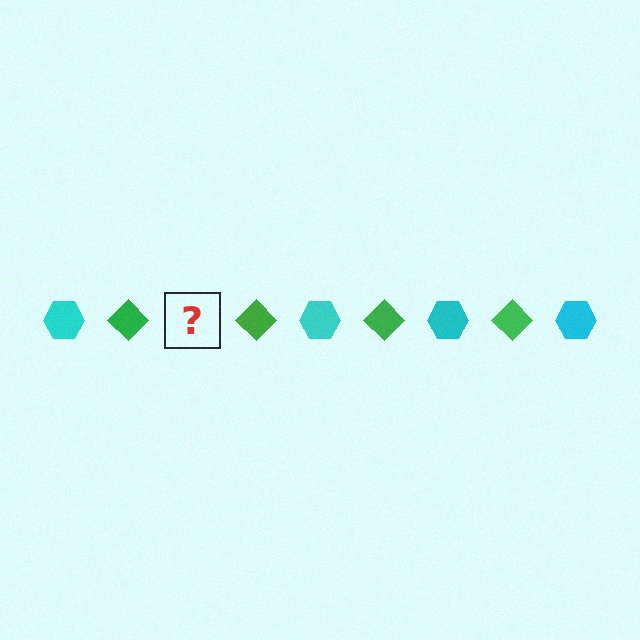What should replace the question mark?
The question mark should be replaced with a cyan hexagon.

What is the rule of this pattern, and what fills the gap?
The rule is that the pattern alternates between cyan hexagon and green diamond. The gap should be filled with a cyan hexagon.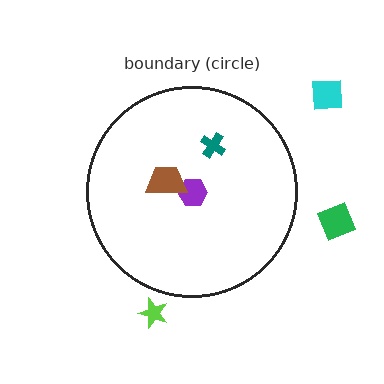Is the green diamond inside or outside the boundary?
Outside.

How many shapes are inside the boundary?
3 inside, 3 outside.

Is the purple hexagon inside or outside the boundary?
Inside.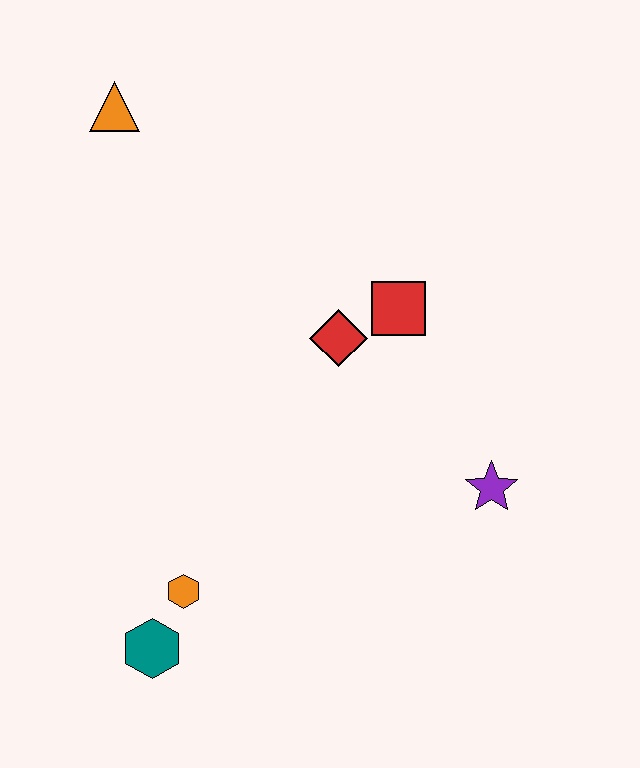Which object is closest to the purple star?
The red square is closest to the purple star.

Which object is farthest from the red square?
The teal hexagon is farthest from the red square.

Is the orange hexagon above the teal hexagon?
Yes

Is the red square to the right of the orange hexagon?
Yes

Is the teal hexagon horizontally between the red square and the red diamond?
No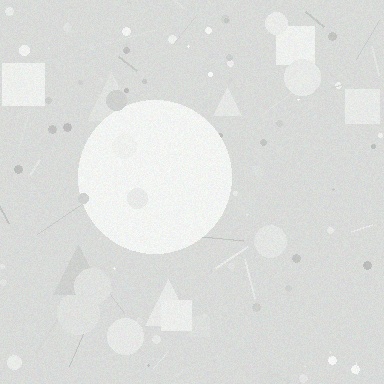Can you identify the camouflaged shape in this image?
The camouflaged shape is a circle.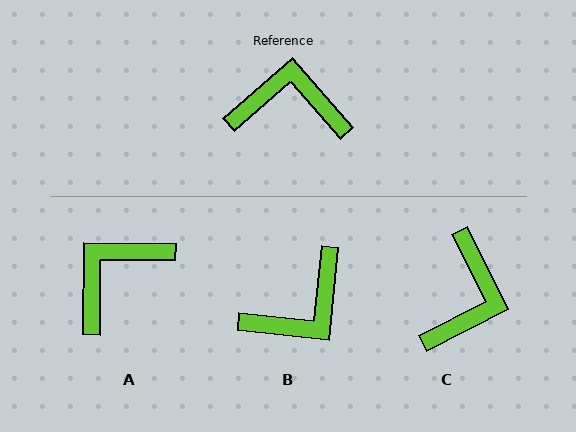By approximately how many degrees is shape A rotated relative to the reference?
Approximately 49 degrees counter-clockwise.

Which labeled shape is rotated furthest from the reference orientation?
B, about 137 degrees away.